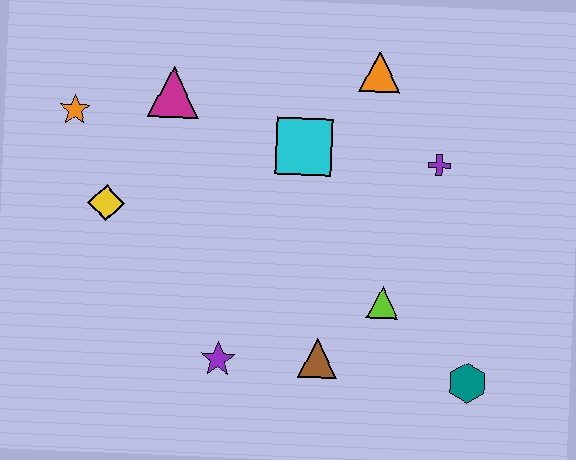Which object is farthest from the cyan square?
The teal hexagon is farthest from the cyan square.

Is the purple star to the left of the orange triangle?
Yes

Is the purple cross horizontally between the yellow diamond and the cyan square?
No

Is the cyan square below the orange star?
Yes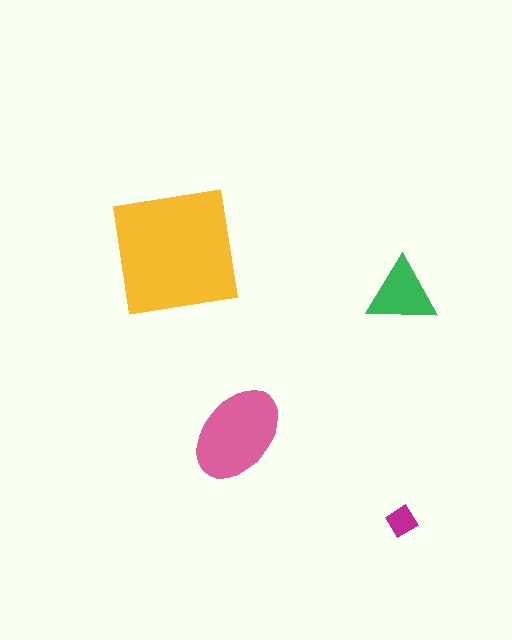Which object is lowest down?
The magenta diamond is bottommost.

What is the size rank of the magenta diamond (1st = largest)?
4th.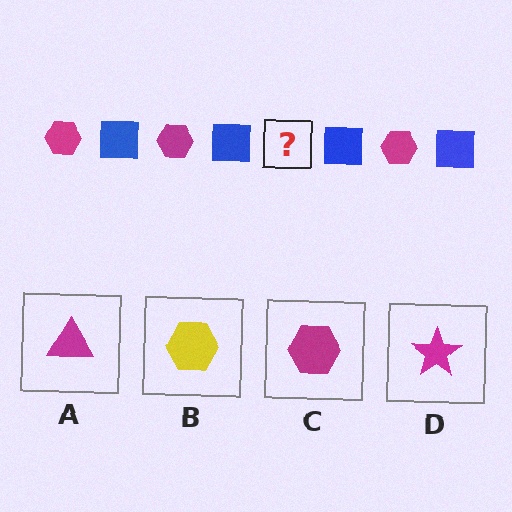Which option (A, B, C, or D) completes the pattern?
C.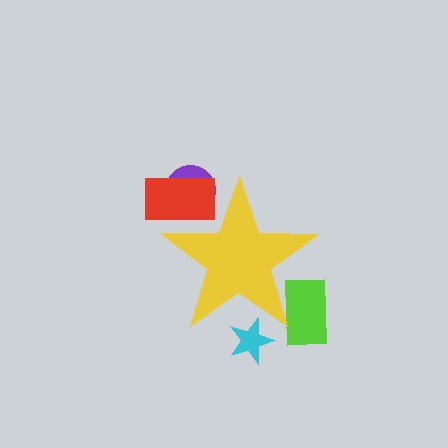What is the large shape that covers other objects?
A yellow star.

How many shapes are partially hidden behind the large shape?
4 shapes are partially hidden.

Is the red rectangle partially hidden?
Yes, the red rectangle is partially hidden behind the yellow star.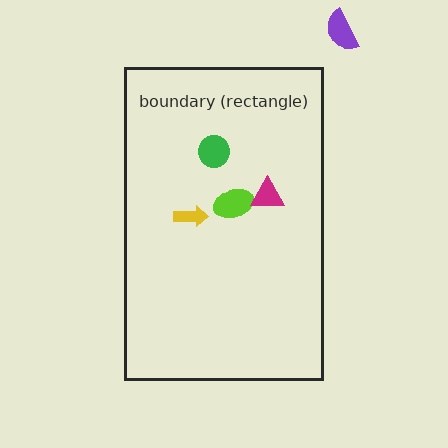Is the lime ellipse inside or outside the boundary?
Inside.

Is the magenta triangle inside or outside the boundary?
Inside.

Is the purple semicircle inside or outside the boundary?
Outside.